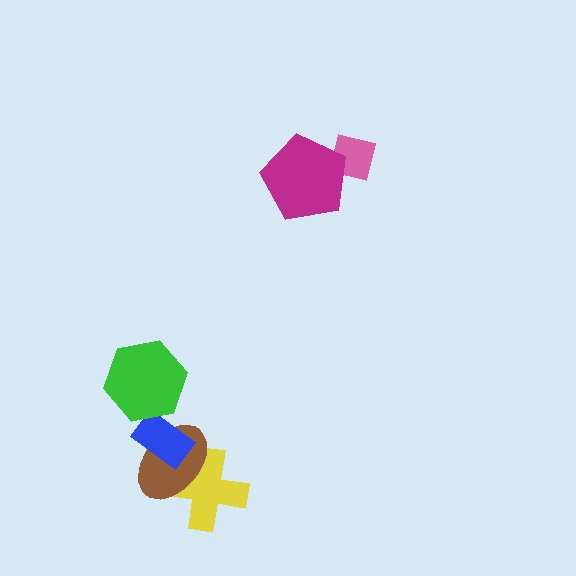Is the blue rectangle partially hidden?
Yes, it is partially covered by another shape.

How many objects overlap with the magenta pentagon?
1 object overlaps with the magenta pentagon.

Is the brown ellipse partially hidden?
Yes, it is partially covered by another shape.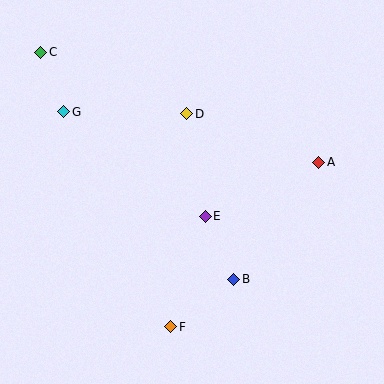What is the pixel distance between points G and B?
The distance between G and B is 239 pixels.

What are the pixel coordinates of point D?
Point D is at (187, 114).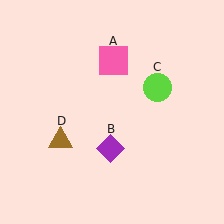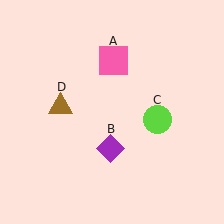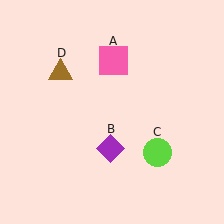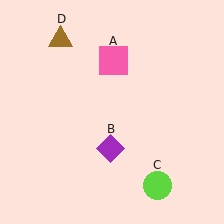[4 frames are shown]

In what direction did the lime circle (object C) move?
The lime circle (object C) moved down.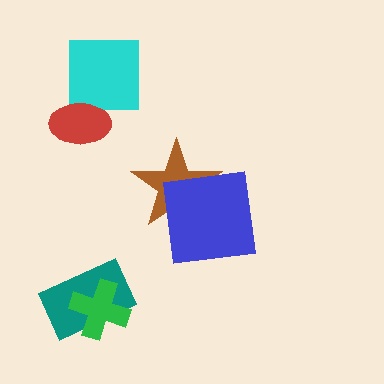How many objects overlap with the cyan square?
1 object overlaps with the cyan square.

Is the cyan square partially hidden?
Yes, it is partially covered by another shape.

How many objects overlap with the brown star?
1 object overlaps with the brown star.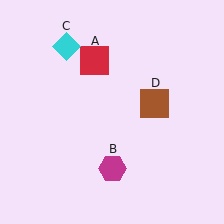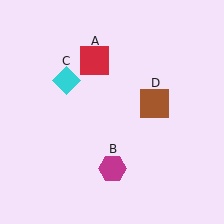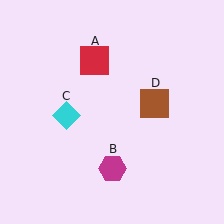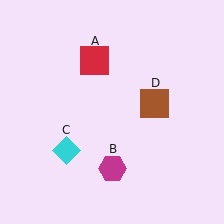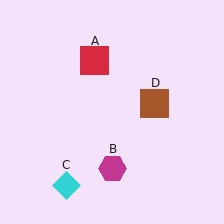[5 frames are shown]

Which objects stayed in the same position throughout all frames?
Red square (object A) and magenta hexagon (object B) and brown square (object D) remained stationary.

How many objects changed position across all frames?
1 object changed position: cyan diamond (object C).